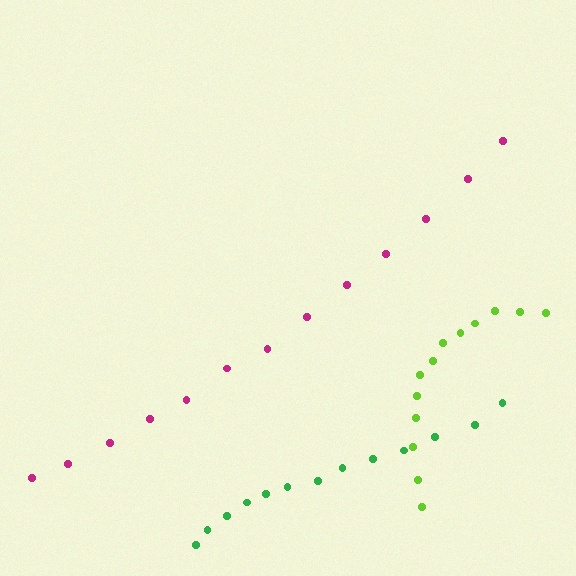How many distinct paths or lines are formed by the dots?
There are 3 distinct paths.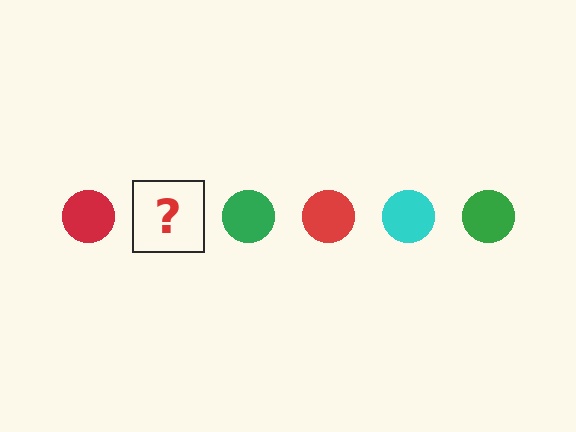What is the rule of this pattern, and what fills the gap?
The rule is that the pattern cycles through red, cyan, green circles. The gap should be filled with a cyan circle.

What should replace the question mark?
The question mark should be replaced with a cyan circle.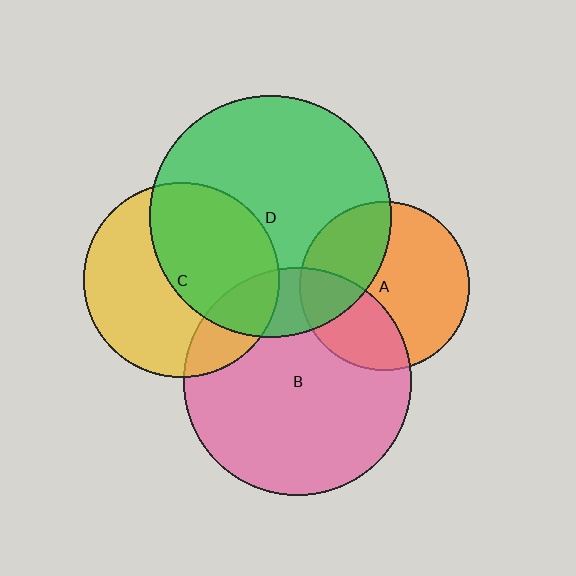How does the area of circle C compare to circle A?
Approximately 1.3 times.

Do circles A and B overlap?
Yes.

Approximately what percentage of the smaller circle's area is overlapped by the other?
Approximately 30%.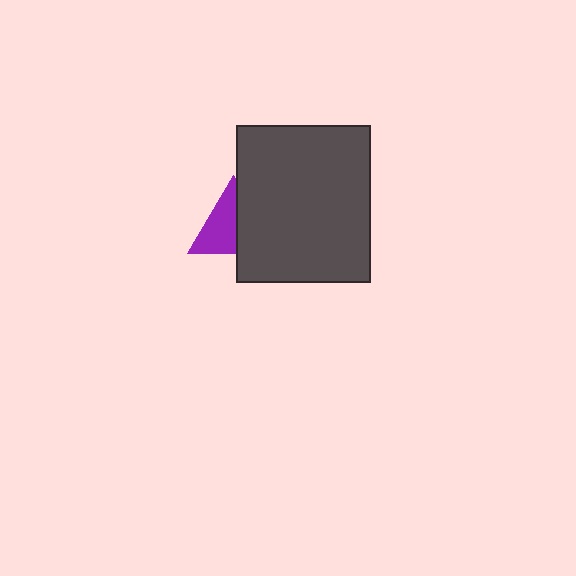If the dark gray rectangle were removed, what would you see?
You would see the complete purple triangle.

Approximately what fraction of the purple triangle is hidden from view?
Roughly 45% of the purple triangle is hidden behind the dark gray rectangle.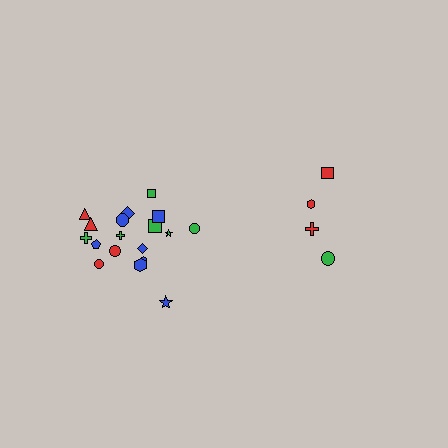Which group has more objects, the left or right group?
The left group.